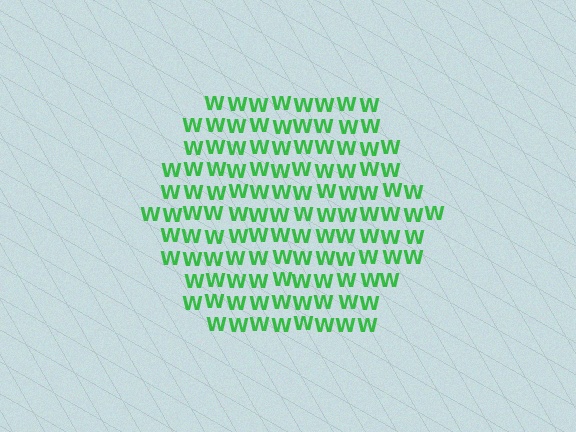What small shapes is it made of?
It is made of small letter W's.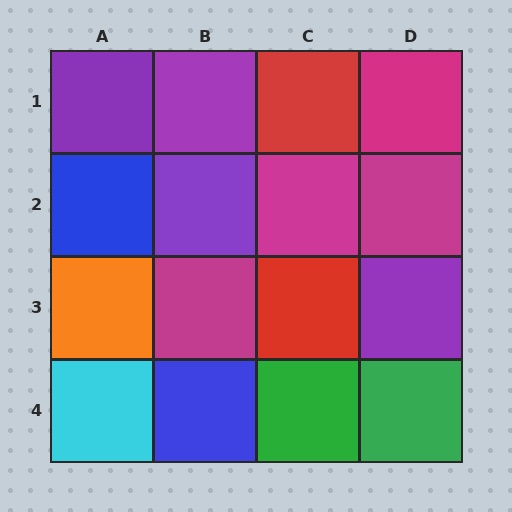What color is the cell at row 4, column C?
Green.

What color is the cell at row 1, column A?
Purple.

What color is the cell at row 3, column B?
Magenta.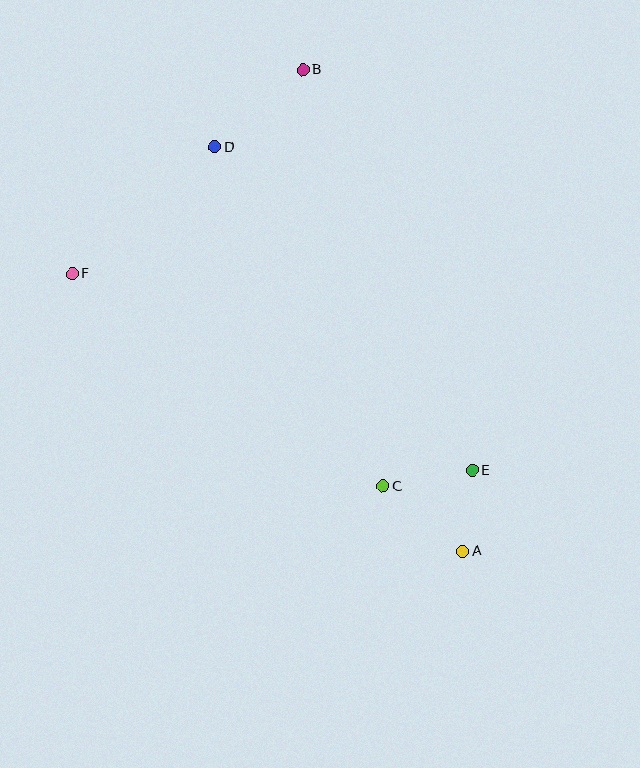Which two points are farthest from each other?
Points A and B are farthest from each other.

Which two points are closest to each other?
Points A and E are closest to each other.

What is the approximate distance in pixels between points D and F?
The distance between D and F is approximately 191 pixels.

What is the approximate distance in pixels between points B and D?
The distance between B and D is approximately 117 pixels.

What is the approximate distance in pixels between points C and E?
The distance between C and E is approximately 90 pixels.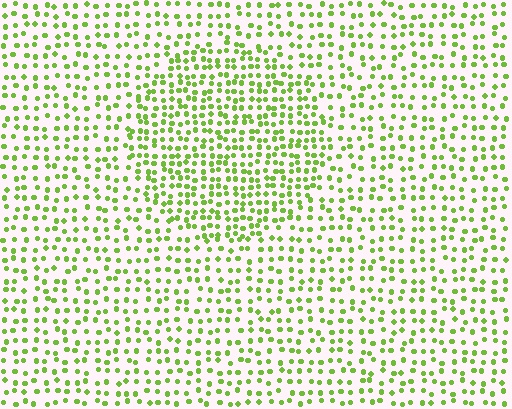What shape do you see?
I see a circle.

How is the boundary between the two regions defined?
The boundary is defined by a change in element density (approximately 1.6x ratio). All elements are the same color, size, and shape.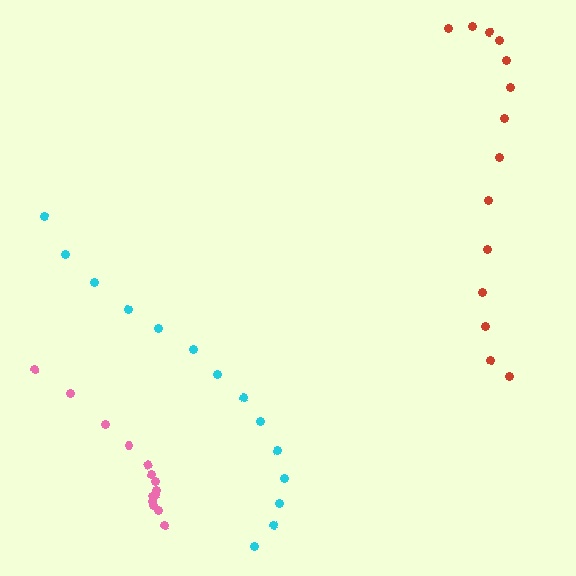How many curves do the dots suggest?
There are 3 distinct paths.